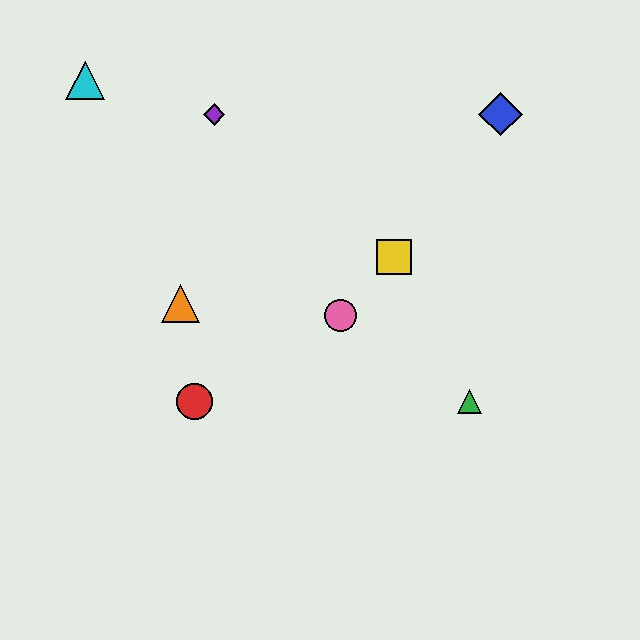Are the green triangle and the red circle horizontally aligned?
Yes, both are at y≈401.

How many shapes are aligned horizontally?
2 shapes (the red circle, the green triangle) are aligned horizontally.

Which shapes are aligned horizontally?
The red circle, the green triangle are aligned horizontally.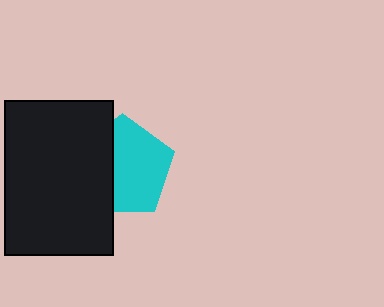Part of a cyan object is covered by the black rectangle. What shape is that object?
It is a pentagon.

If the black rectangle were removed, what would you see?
You would see the complete cyan pentagon.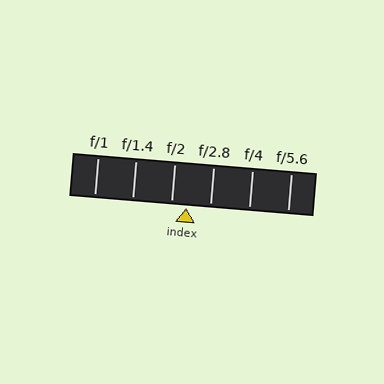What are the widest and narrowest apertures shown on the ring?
The widest aperture shown is f/1 and the narrowest is f/5.6.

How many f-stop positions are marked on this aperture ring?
There are 6 f-stop positions marked.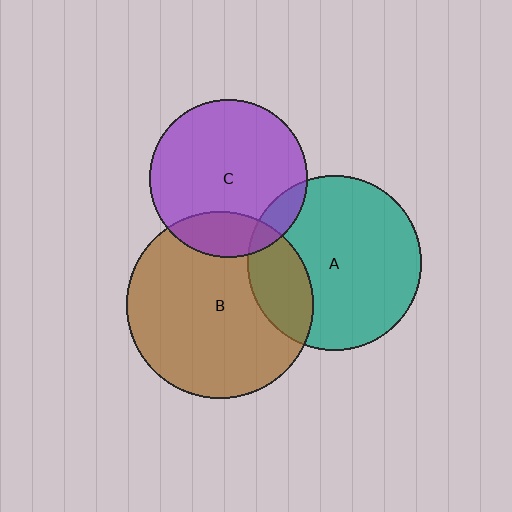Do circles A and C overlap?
Yes.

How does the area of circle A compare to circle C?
Approximately 1.2 times.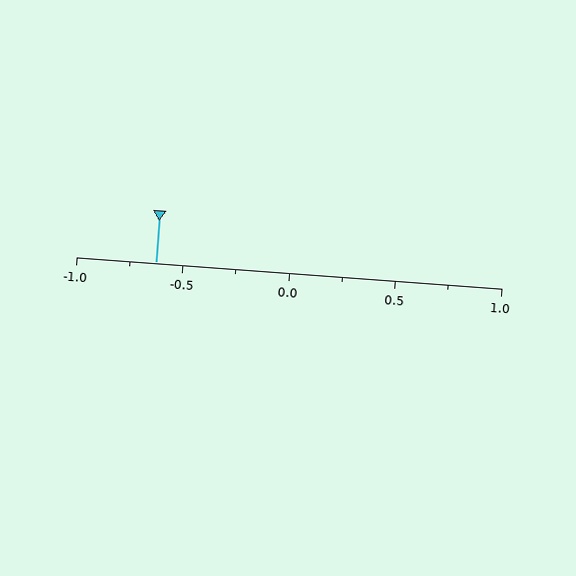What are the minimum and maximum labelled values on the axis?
The axis runs from -1.0 to 1.0.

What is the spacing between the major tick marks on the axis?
The major ticks are spaced 0.5 apart.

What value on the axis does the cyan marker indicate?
The marker indicates approximately -0.62.